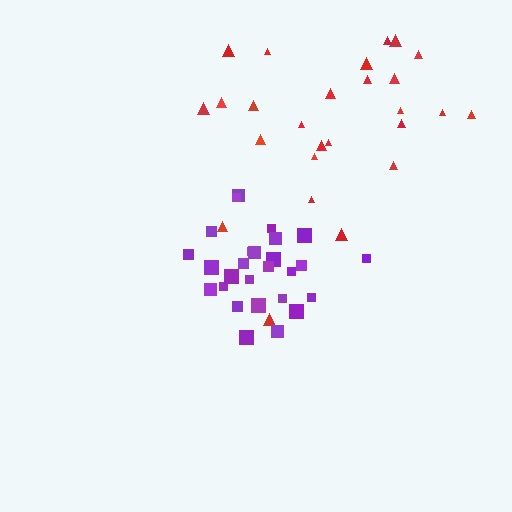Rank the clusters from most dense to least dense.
purple, red.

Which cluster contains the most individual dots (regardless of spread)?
Red (27).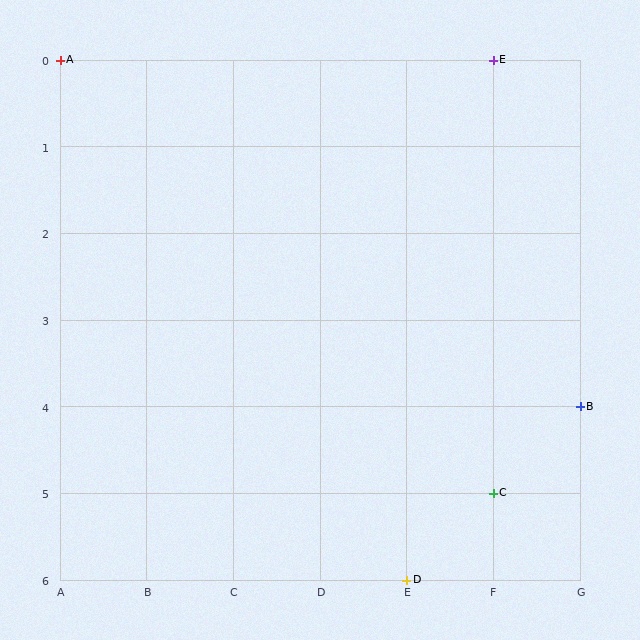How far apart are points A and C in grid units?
Points A and C are 5 columns and 5 rows apart (about 7.1 grid units diagonally).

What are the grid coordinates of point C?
Point C is at grid coordinates (F, 5).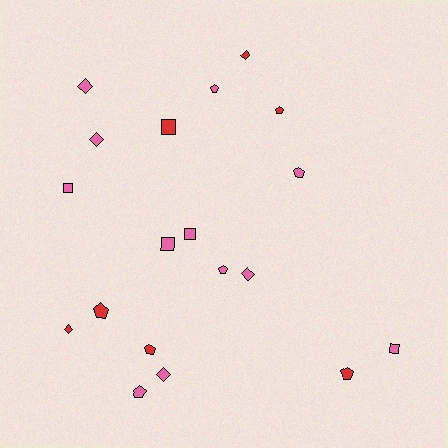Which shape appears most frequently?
Pentagon, with 8 objects.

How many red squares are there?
There is 1 red square.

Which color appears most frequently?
Pink, with 12 objects.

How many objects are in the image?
There are 19 objects.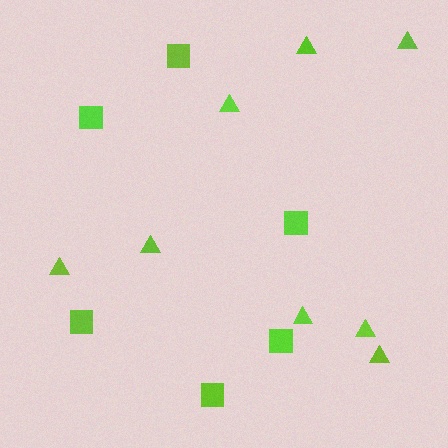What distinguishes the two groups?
There are 2 groups: one group of squares (6) and one group of triangles (8).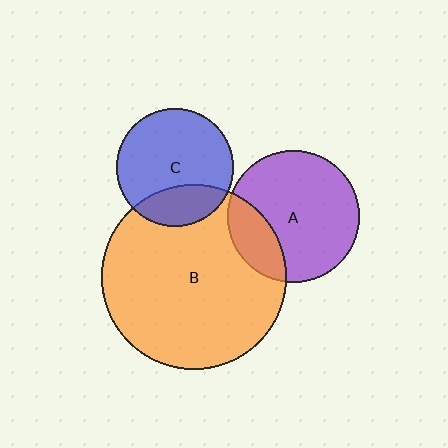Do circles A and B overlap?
Yes.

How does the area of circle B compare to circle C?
Approximately 2.5 times.